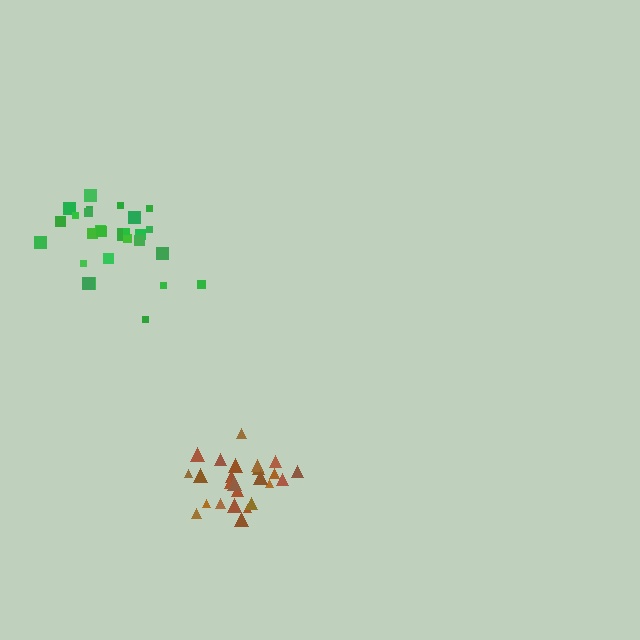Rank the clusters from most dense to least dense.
brown, green.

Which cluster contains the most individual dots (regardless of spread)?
Green (27).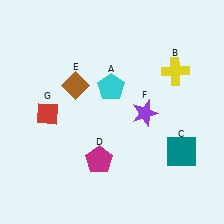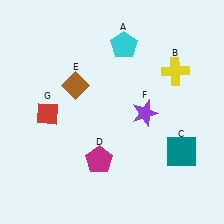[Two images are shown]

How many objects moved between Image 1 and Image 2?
1 object moved between the two images.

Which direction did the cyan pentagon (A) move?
The cyan pentagon (A) moved up.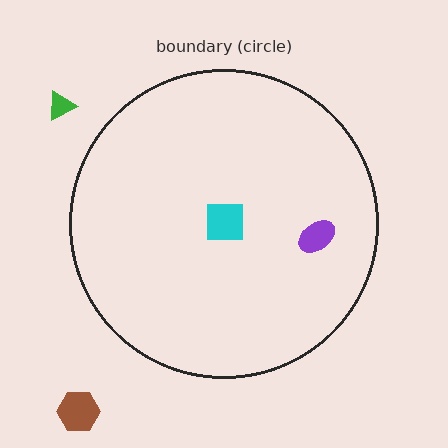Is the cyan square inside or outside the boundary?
Inside.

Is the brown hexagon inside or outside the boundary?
Outside.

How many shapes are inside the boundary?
2 inside, 2 outside.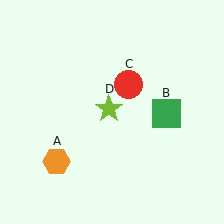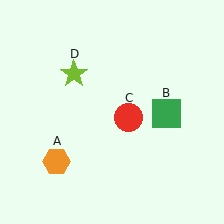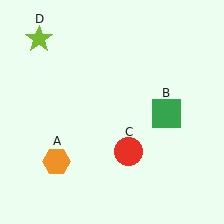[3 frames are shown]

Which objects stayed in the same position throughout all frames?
Orange hexagon (object A) and green square (object B) remained stationary.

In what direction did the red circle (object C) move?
The red circle (object C) moved down.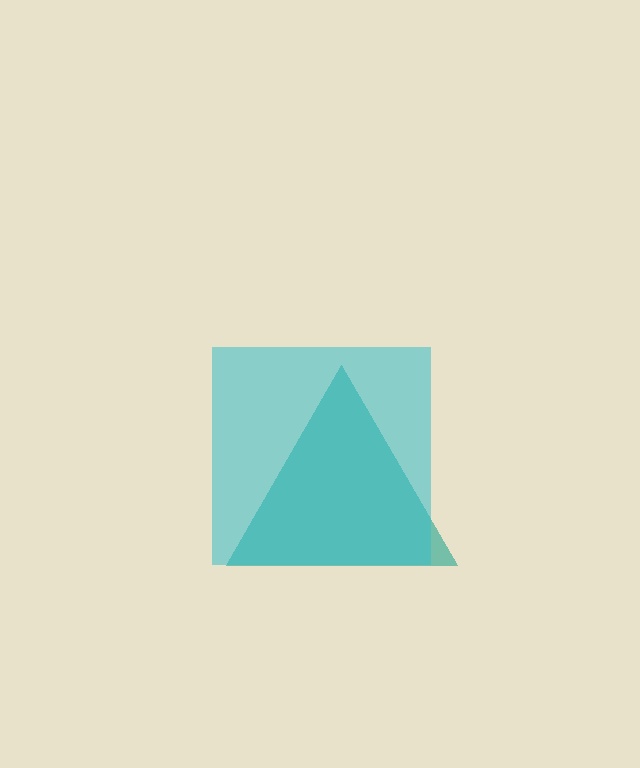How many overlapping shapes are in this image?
There are 2 overlapping shapes in the image.